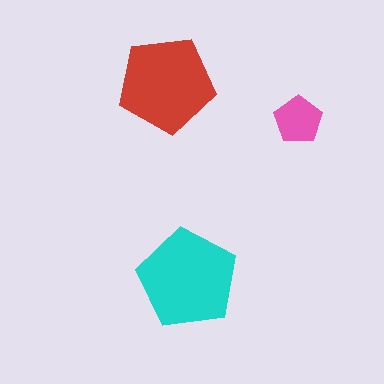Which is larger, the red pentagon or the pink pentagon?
The red one.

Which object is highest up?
The red pentagon is topmost.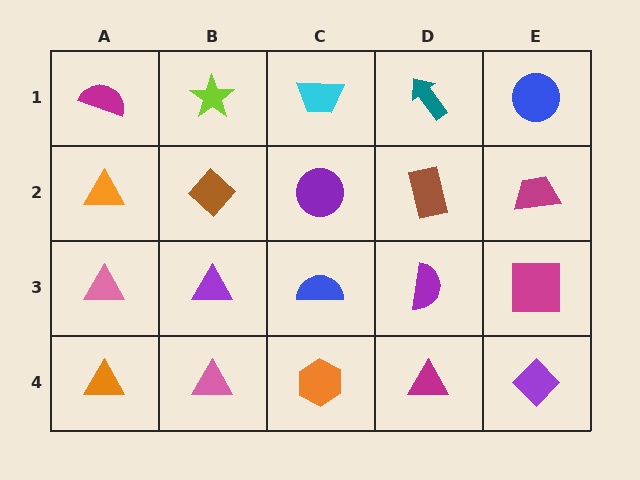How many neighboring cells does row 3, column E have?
3.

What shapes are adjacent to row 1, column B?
A brown diamond (row 2, column B), a magenta semicircle (row 1, column A), a cyan trapezoid (row 1, column C).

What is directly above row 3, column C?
A purple circle.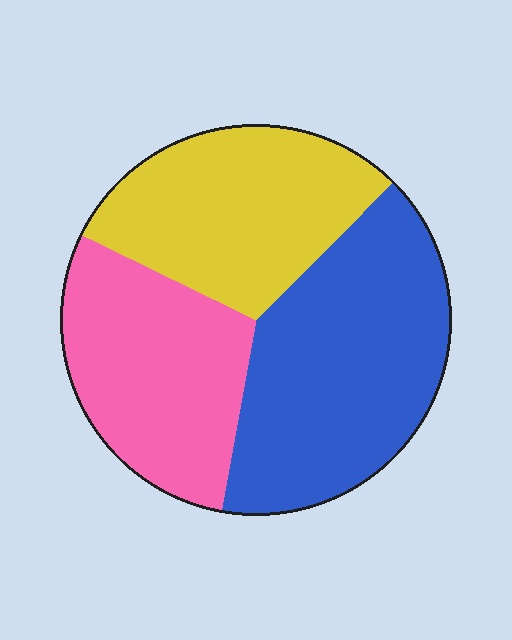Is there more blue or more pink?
Blue.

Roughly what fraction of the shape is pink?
Pink covers 29% of the shape.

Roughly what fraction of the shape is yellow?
Yellow takes up about one third (1/3) of the shape.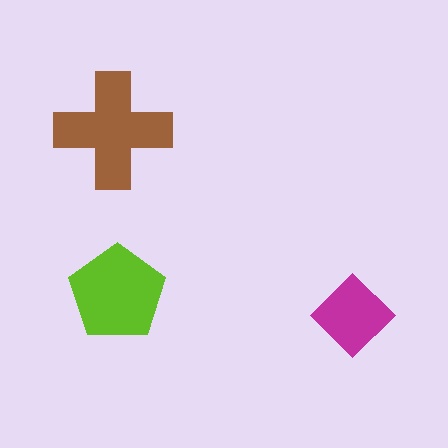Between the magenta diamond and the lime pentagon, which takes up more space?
The lime pentagon.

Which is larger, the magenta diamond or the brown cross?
The brown cross.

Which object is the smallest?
The magenta diamond.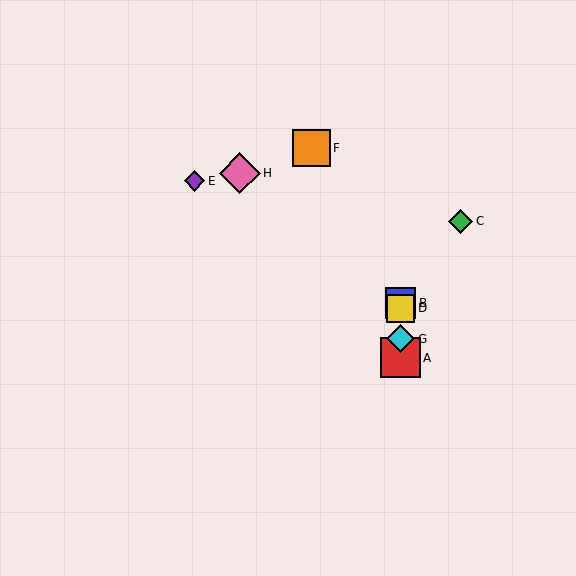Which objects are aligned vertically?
Objects A, B, D, G are aligned vertically.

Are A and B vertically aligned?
Yes, both are at x≈401.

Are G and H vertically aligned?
No, G is at x≈401 and H is at x≈240.